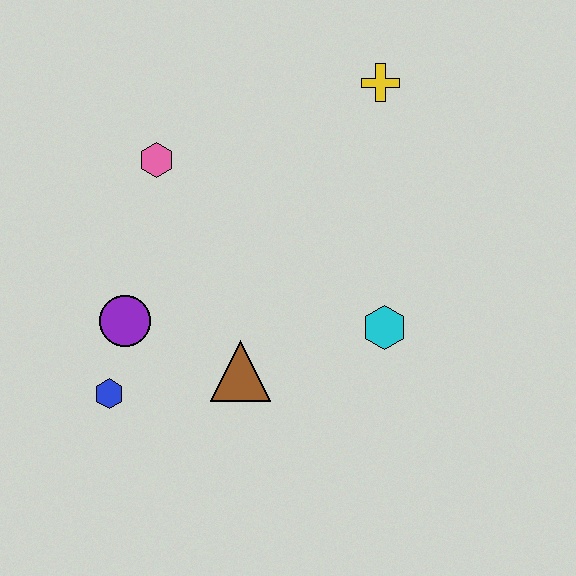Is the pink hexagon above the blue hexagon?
Yes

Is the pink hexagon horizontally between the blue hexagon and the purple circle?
No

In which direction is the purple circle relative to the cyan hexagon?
The purple circle is to the left of the cyan hexagon.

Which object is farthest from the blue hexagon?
The yellow cross is farthest from the blue hexagon.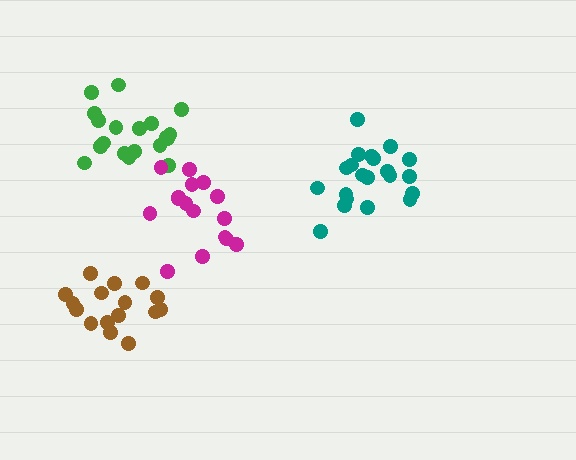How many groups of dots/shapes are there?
There are 4 groups.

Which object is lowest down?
The brown cluster is bottommost.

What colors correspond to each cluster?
The clusters are colored: teal, brown, green, magenta.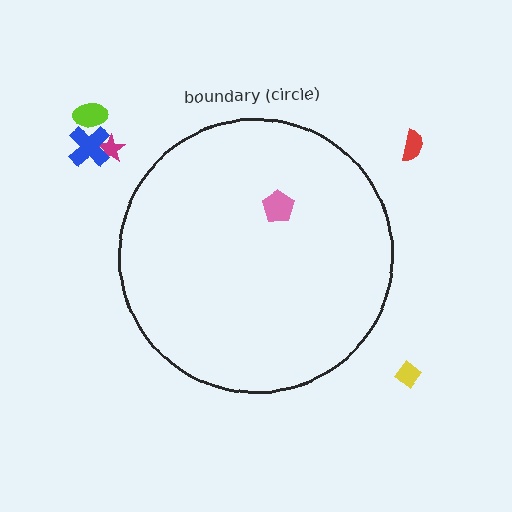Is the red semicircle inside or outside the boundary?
Outside.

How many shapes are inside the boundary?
1 inside, 5 outside.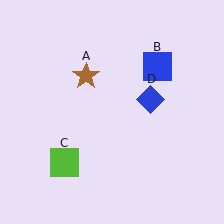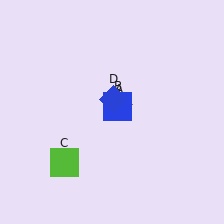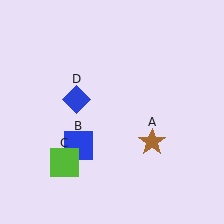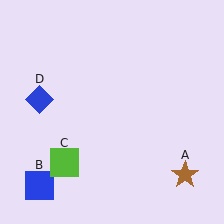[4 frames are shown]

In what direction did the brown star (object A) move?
The brown star (object A) moved down and to the right.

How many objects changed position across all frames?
3 objects changed position: brown star (object A), blue square (object B), blue diamond (object D).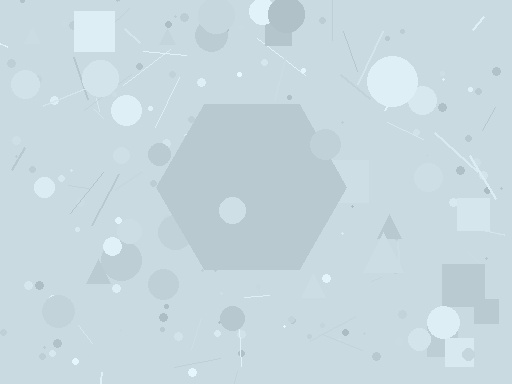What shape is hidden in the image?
A hexagon is hidden in the image.